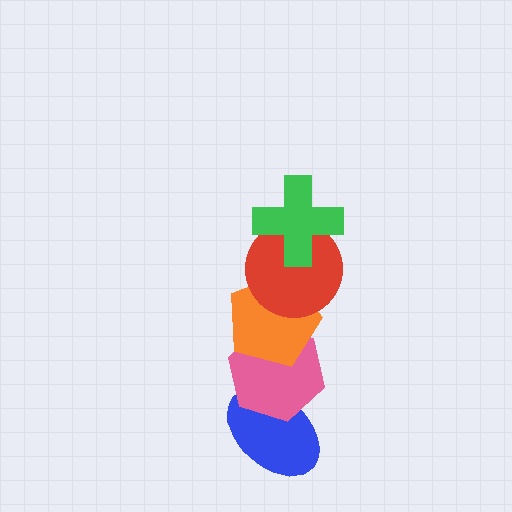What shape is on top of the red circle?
The green cross is on top of the red circle.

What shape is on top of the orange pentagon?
The red circle is on top of the orange pentagon.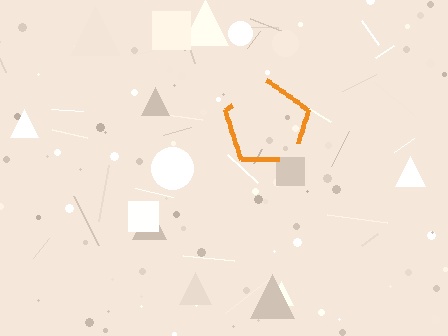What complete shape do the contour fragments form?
The contour fragments form a pentagon.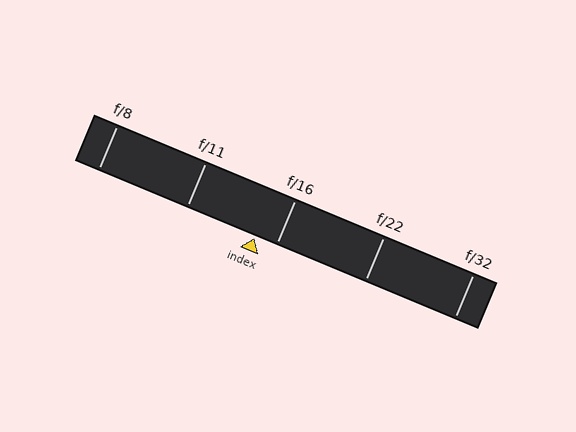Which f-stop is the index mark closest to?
The index mark is closest to f/16.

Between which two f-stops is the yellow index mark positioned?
The index mark is between f/11 and f/16.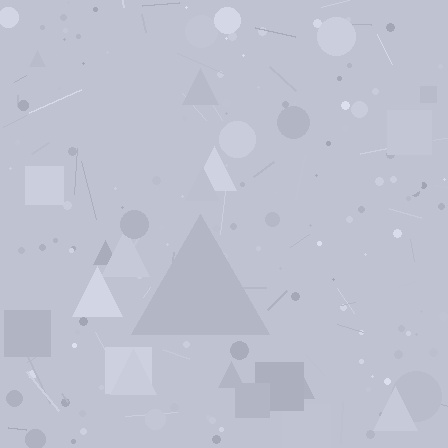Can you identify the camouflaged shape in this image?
The camouflaged shape is a triangle.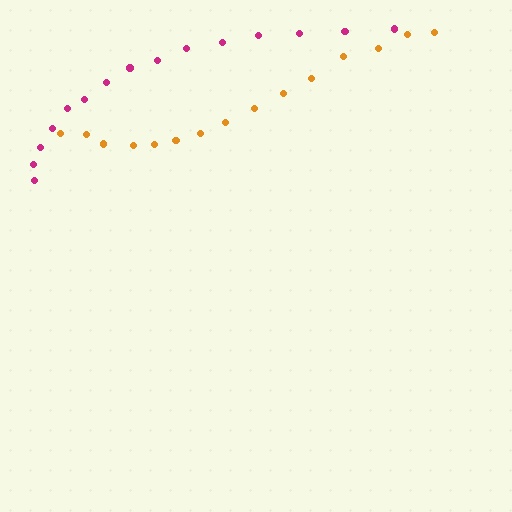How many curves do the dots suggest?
There are 2 distinct paths.